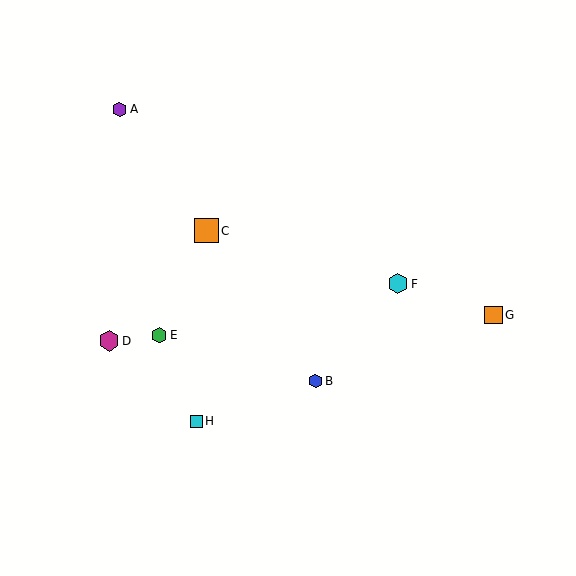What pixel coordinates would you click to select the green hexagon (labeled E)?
Click at (159, 335) to select the green hexagon E.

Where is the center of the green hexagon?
The center of the green hexagon is at (159, 335).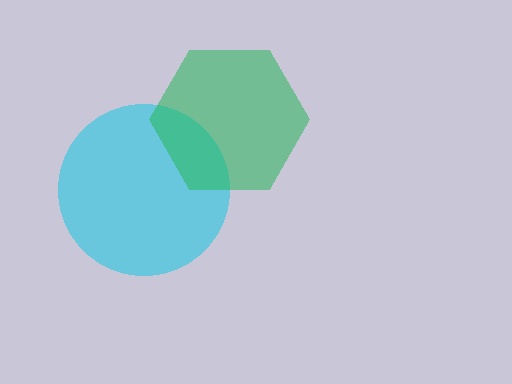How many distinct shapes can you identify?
There are 2 distinct shapes: a cyan circle, a green hexagon.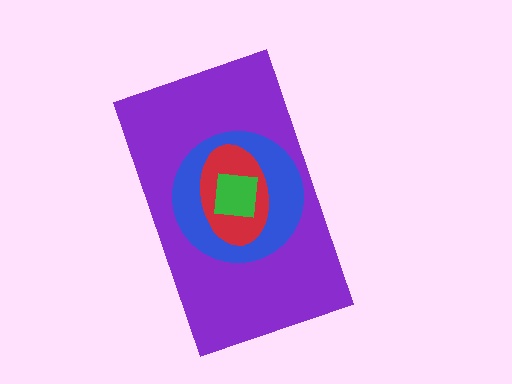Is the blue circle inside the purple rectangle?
Yes.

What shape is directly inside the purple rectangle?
The blue circle.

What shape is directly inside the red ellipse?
The green square.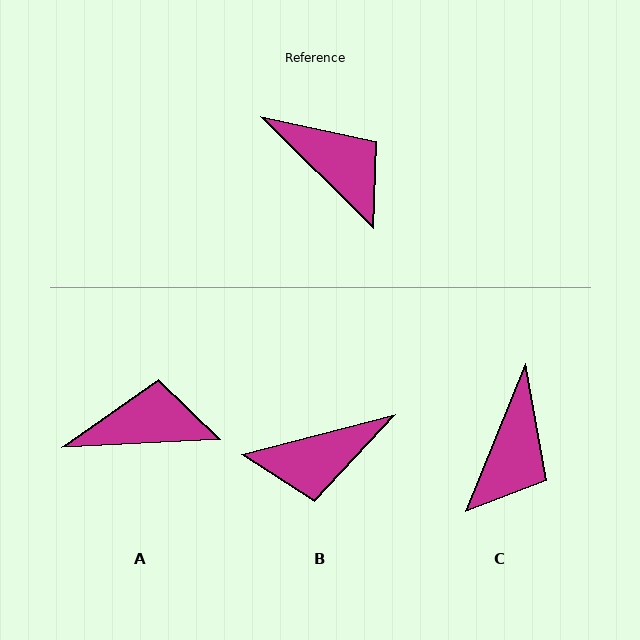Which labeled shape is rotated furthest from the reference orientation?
B, about 121 degrees away.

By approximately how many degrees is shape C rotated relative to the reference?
Approximately 67 degrees clockwise.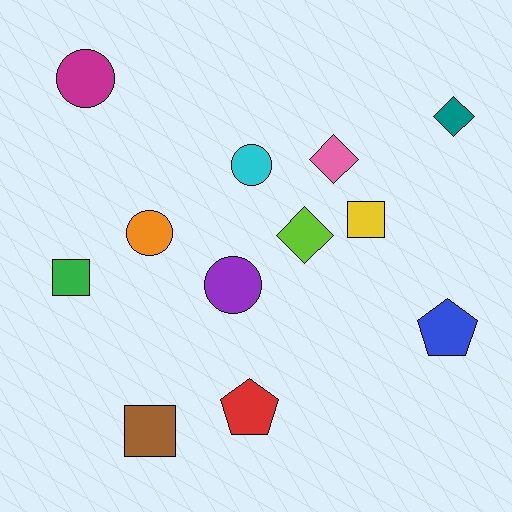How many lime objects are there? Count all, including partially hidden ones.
There is 1 lime object.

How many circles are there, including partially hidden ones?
There are 4 circles.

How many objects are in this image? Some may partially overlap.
There are 12 objects.